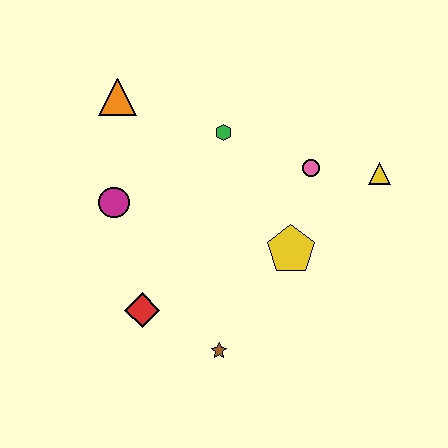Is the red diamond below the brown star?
No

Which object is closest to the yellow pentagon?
The pink circle is closest to the yellow pentagon.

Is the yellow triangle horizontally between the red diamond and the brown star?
No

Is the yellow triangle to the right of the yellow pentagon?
Yes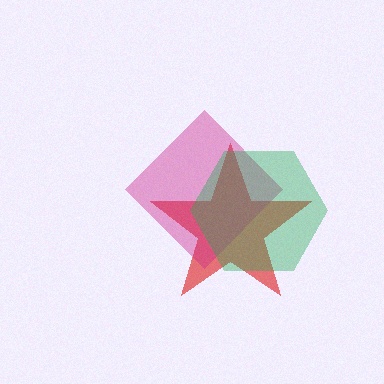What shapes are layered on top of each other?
The layered shapes are: a red star, a magenta diamond, a green hexagon.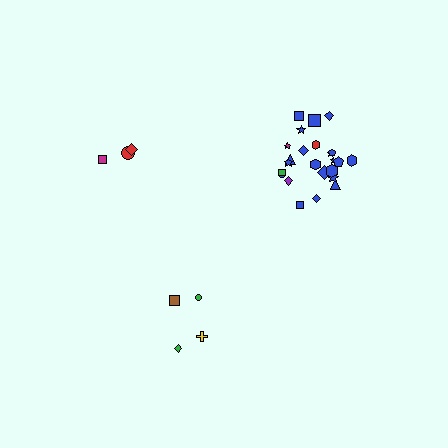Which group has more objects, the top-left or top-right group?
The top-right group.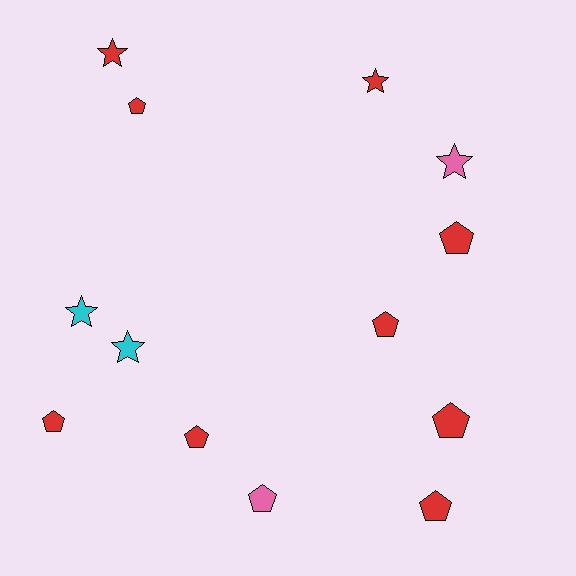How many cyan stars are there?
There are 2 cyan stars.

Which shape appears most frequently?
Pentagon, with 8 objects.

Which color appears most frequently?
Red, with 9 objects.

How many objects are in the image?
There are 13 objects.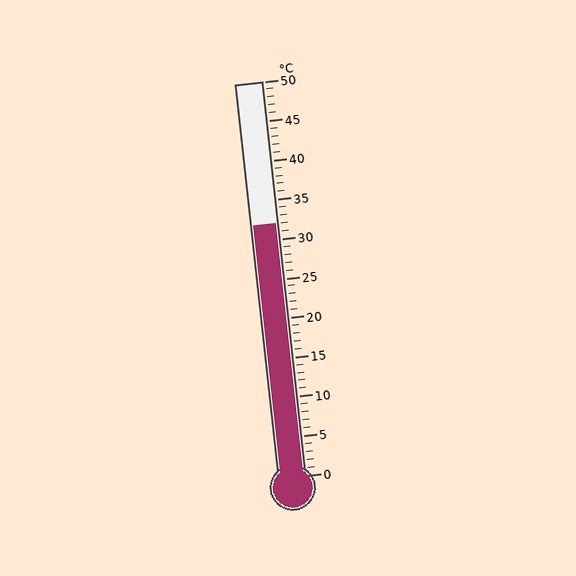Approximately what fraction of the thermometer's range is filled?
The thermometer is filled to approximately 65% of its range.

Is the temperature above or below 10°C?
The temperature is above 10°C.